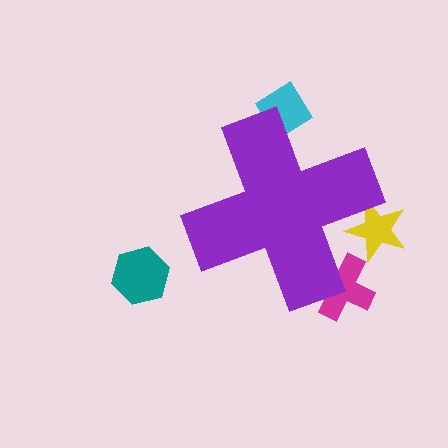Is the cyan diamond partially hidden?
Yes, the cyan diamond is partially hidden behind the purple cross.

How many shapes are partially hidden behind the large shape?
3 shapes are partially hidden.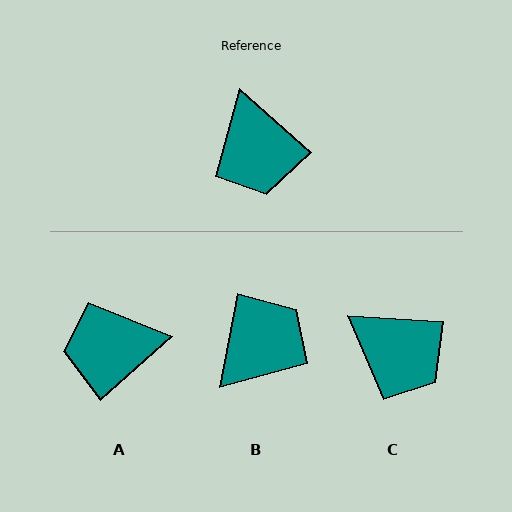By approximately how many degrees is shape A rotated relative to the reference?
Approximately 97 degrees clockwise.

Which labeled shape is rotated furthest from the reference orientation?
B, about 121 degrees away.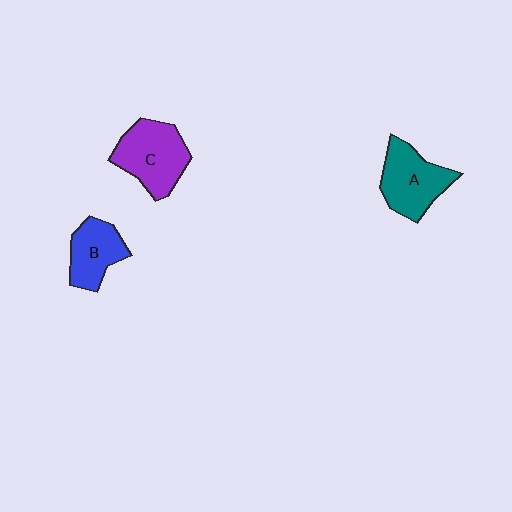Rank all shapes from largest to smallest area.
From largest to smallest: C (purple), A (teal), B (blue).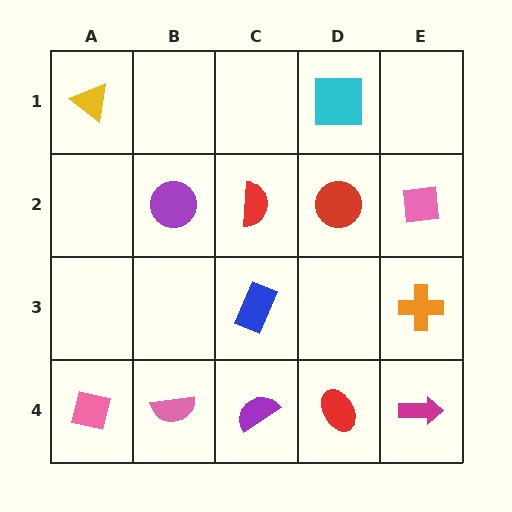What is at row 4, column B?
A pink semicircle.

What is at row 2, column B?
A purple circle.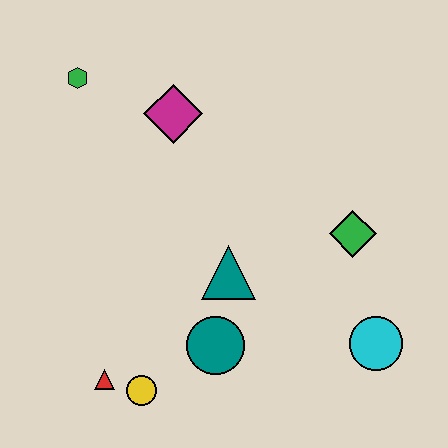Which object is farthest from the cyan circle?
The green hexagon is farthest from the cyan circle.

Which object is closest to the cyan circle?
The green diamond is closest to the cyan circle.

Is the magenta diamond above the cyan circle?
Yes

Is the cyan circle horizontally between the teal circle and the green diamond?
No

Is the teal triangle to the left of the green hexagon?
No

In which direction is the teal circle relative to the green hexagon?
The teal circle is below the green hexagon.